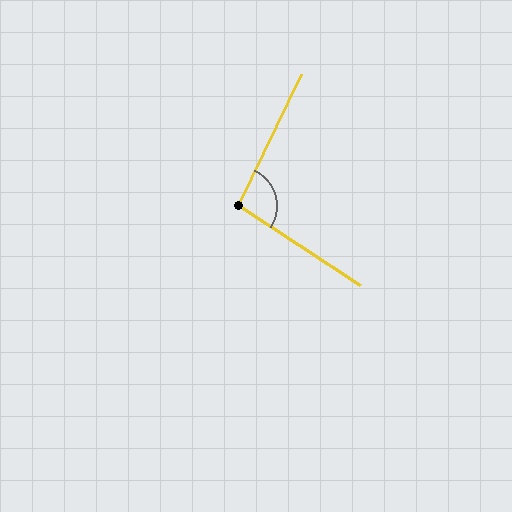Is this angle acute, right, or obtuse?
It is obtuse.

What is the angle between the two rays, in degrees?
Approximately 97 degrees.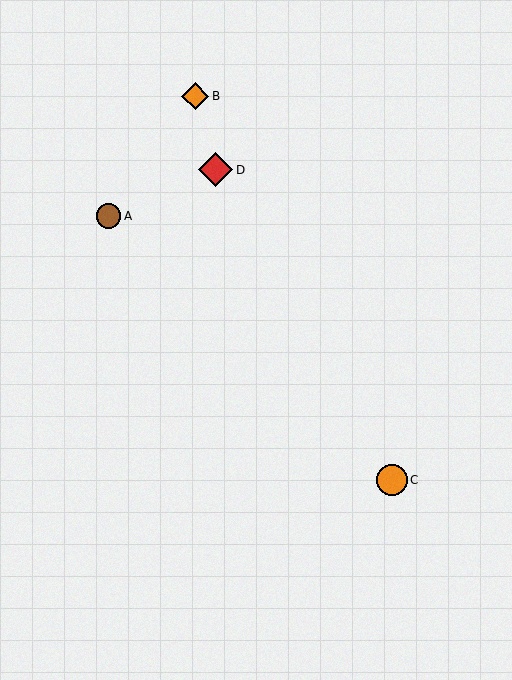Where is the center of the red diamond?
The center of the red diamond is at (216, 170).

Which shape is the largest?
The red diamond (labeled D) is the largest.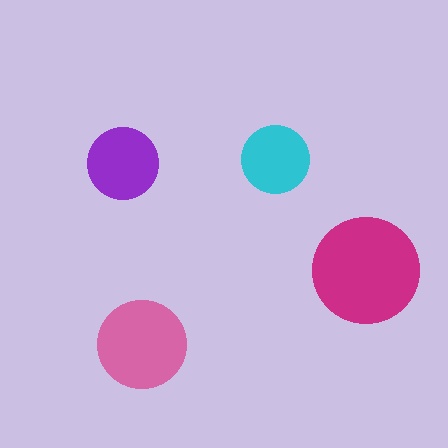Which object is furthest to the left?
The purple circle is leftmost.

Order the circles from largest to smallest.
the magenta one, the pink one, the purple one, the cyan one.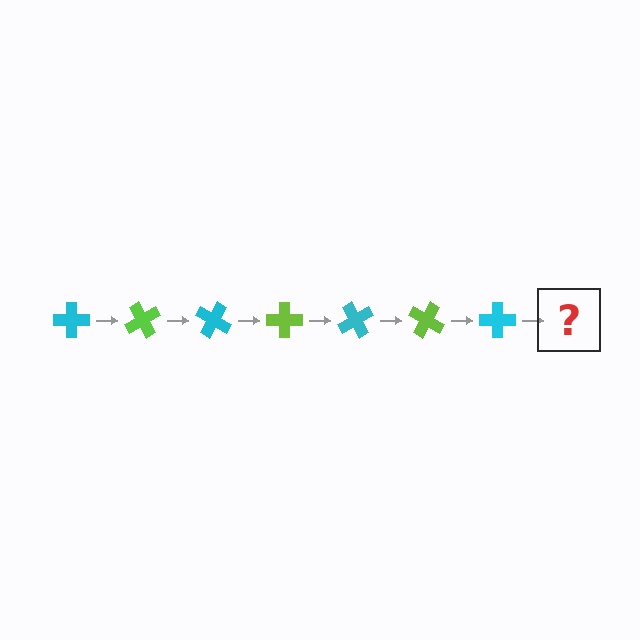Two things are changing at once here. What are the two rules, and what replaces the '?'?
The two rules are that it rotates 60 degrees each step and the color cycles through cyan and lime. The '?' should be a lime cross, rotated 420 degrees from the start.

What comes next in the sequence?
The next element should be a lime cross, rotated 420 degrees from the start.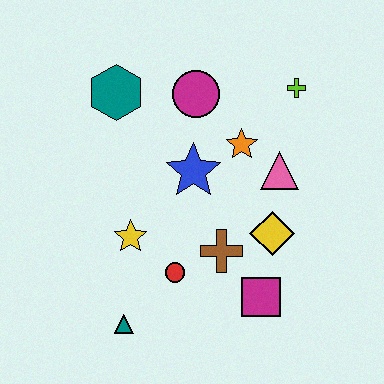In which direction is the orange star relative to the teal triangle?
The orange star is above the teal triangle.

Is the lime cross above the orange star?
Yes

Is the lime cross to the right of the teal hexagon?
Yes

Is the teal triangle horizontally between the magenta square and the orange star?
No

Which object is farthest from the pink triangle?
The teal triangle is farthest from the pink triangle.